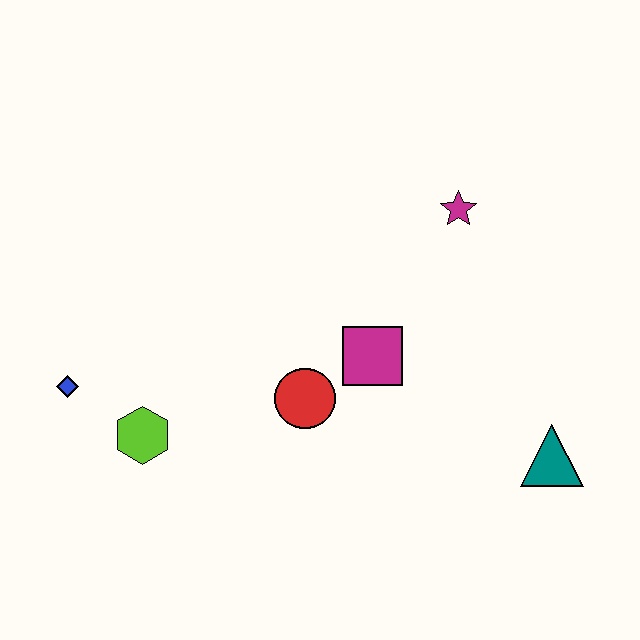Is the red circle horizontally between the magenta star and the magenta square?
No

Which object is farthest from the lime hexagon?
The teal triangle is farthest from the lime hexagon.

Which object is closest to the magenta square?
The red circle is closest to the magenta square.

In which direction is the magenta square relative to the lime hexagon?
The magenta square is to the right of the lime hexagon.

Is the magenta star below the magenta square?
No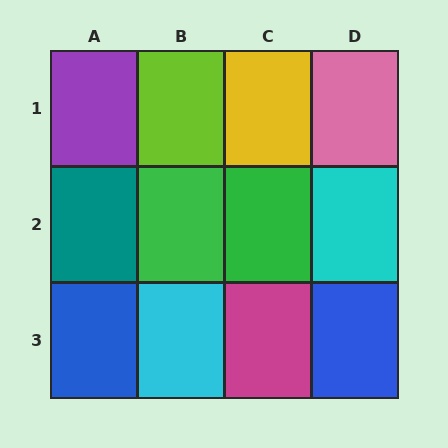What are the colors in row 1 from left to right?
Purple, lime, yellow, pink.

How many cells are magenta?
1 cell is magenta.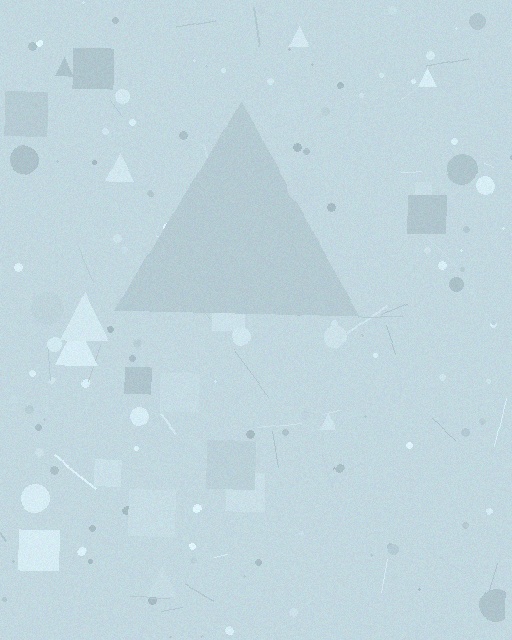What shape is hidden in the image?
A triangle is hidden in the image.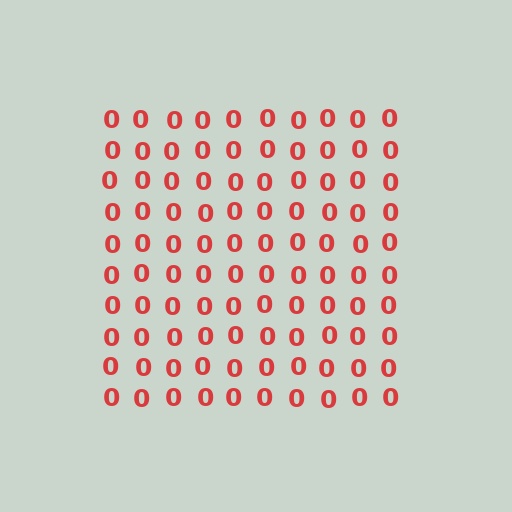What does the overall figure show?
The overall figure shows a square.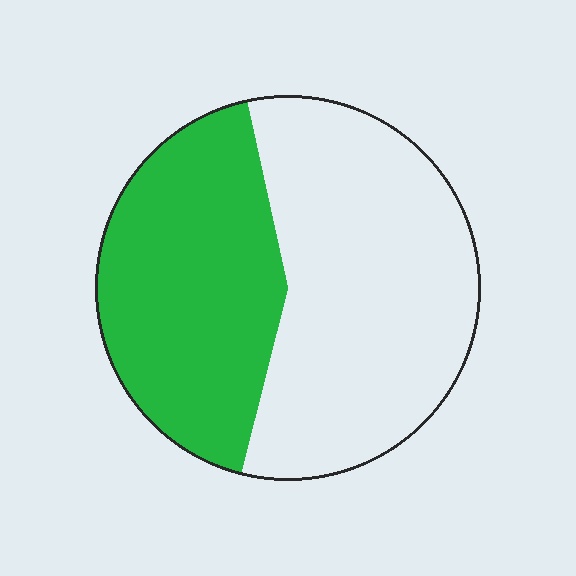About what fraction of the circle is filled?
About two fifths (2/5).